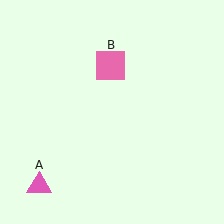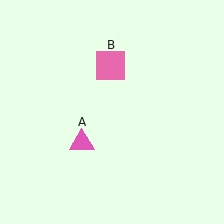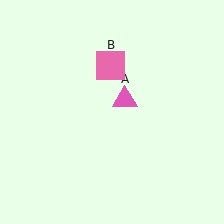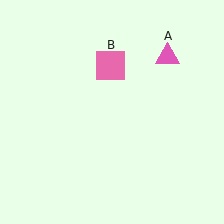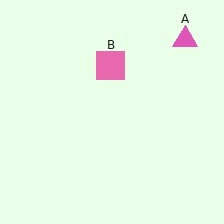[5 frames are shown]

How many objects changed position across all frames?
1 object changed position: pink triangle (object A).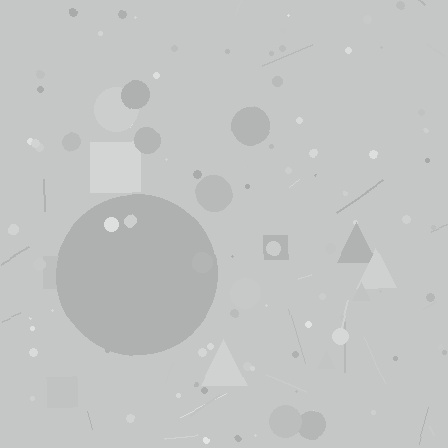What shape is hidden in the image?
A circle is hidden in the image.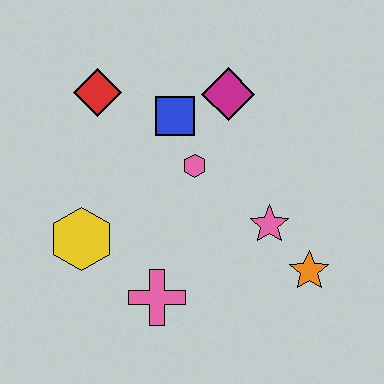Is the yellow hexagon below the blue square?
Yes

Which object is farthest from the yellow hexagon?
The orange star is farthest from the yellow hexagon.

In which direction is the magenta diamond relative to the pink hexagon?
The magenta diamond is above the pink hexagon.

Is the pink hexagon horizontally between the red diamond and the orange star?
Yes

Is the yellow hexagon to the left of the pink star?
Yes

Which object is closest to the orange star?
The pink star is closest to the orange star.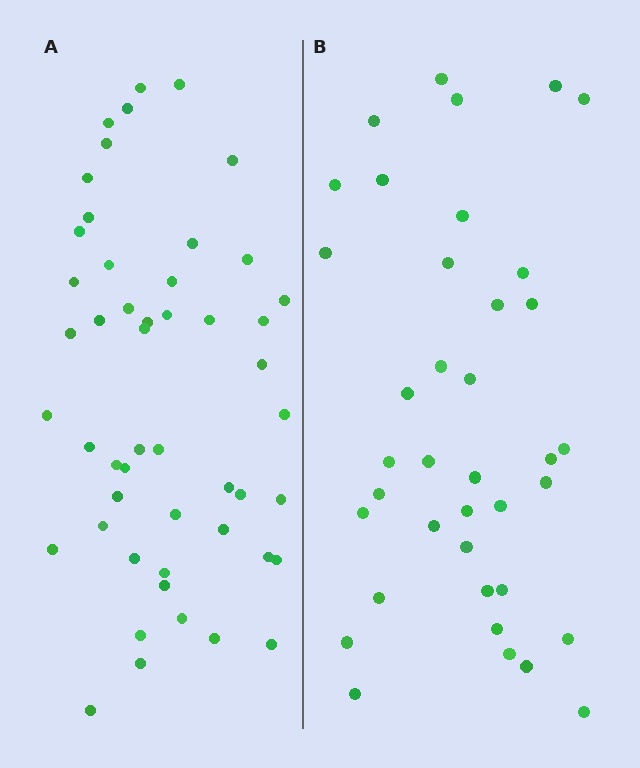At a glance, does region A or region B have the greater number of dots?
Region A (the left region) has more dots.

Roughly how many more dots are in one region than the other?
Region A has roughly 12 or so more dots than region B.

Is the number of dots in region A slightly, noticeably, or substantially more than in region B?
Region A has noticeably more, but not dramatically so. The ratio is roughly 1.3 to 1.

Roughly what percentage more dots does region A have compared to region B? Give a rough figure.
About 30% more.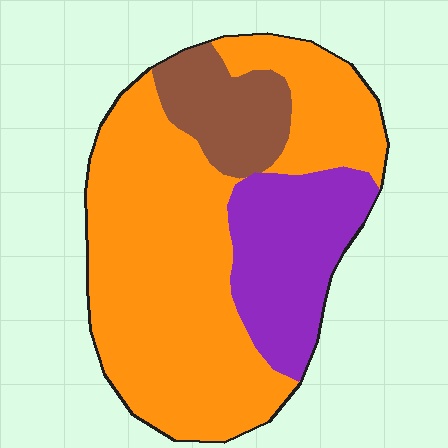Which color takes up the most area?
Orange, at roughly 65%.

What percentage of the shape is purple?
Purple covers about 20% of the shape.